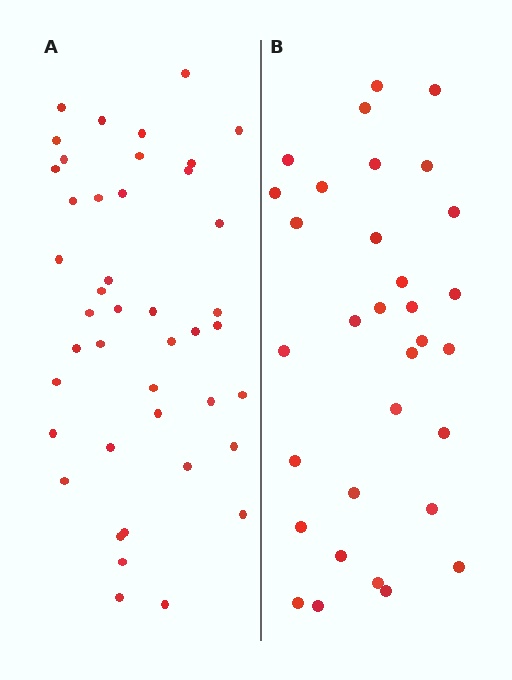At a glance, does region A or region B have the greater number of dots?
Region A (the left region) has more dots.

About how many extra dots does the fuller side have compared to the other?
Region A has roughly 12 or so more dots than region B.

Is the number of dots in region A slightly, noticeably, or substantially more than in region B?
Region A has noticeably more, but not dramatically so. The ratio is roughly 1.3 to 1.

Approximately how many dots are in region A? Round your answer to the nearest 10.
About 40 dots. (The exact count is 43, which rounds to 40.)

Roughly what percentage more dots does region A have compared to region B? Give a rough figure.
About 35% more.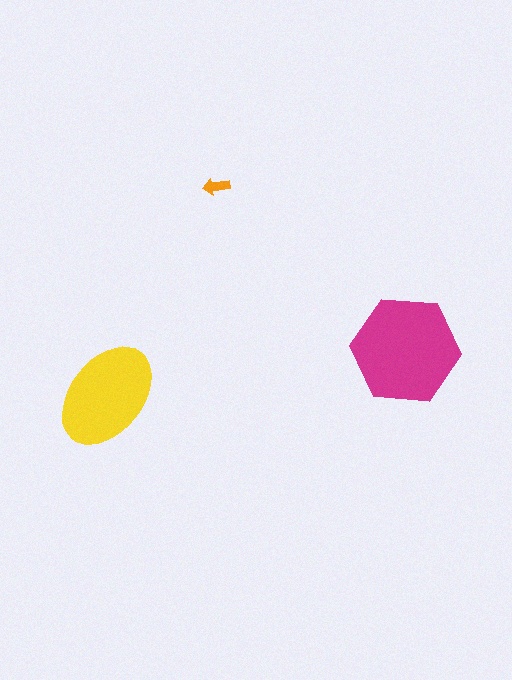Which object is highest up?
The orange arrow is topmost.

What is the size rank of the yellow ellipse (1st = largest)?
2nd.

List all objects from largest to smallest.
The magenta hexagon, the yellow ellipse, the orange arrow.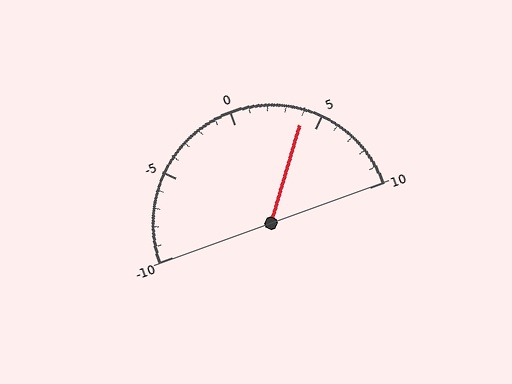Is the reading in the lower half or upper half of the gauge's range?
The reading is in the upper half of the range (-10 to 10).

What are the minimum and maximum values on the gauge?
The gauge ranges from -10 to 10.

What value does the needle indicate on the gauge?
The needle indicates approximately 4.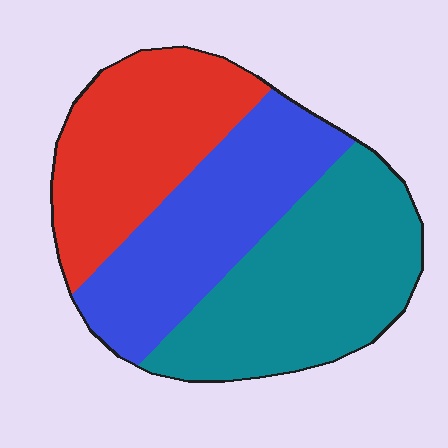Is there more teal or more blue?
Teal.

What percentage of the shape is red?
Red covers about 30% of the shape.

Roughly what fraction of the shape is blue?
Blue takes up between a quarter and a half of the shape.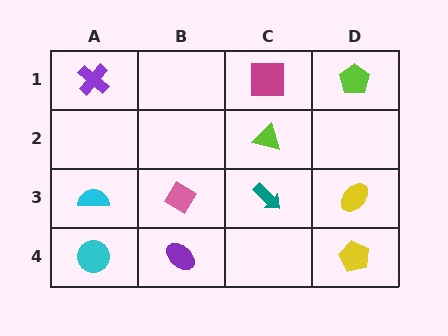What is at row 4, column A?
A cyan circle.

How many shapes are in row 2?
1 shape.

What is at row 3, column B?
A pink diamond.